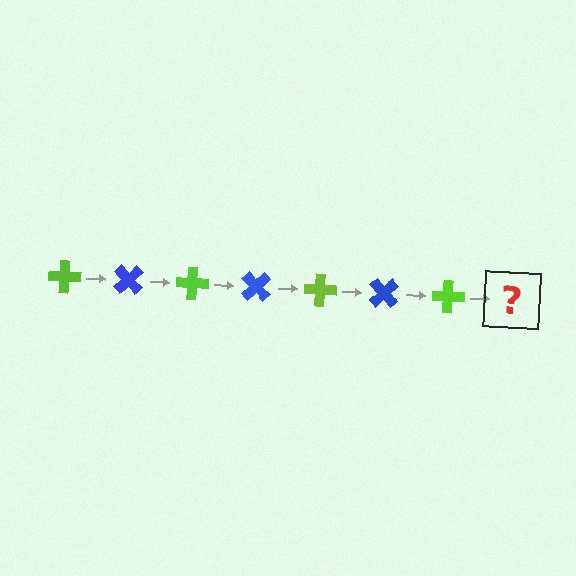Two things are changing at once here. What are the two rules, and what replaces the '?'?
The two rules are that it rotates 45 degrees each step and the color cycles through lime and blue. The '?' should be a blue cross, rotated 315 degrees from the start.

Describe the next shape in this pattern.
It should be a blue cross, rotated 315 degrees from the start.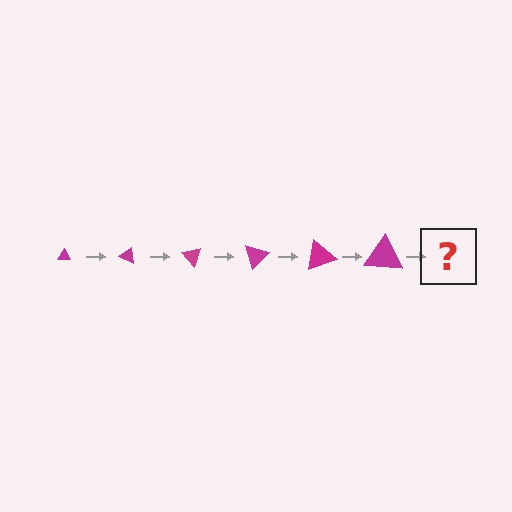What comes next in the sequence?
The next element should be a triangle, larger than the previous one and rotated 150 degrees from the start.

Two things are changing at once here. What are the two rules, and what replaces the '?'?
The two rules are that the triangle grows larger each step and it rotates 25 degrees each step. The '?' should be a triangle, larger than the previous one and rotated 150 degrees from the start.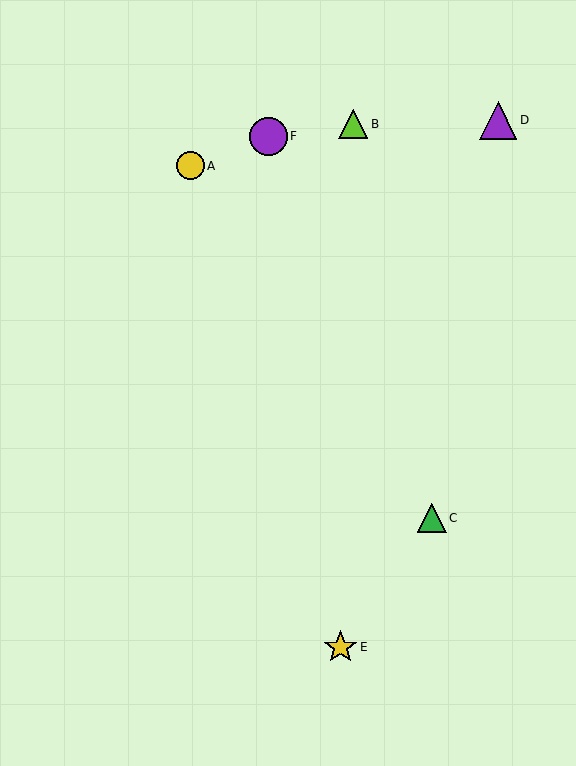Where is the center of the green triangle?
The center of the green triangle is at (432, 518).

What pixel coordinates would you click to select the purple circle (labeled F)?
Click at (268, 136) to select the purple circle F.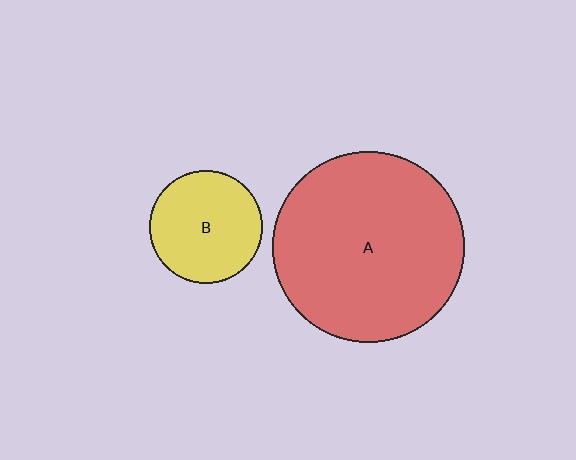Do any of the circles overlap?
No, none of the circles overlap.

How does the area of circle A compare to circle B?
Approximately 2.8 times.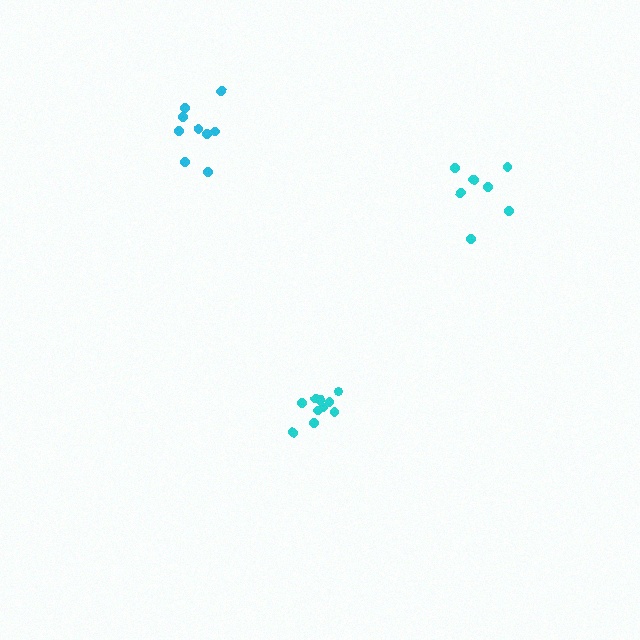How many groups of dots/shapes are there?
There are 3 groups.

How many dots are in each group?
Group 1: 10 dots, Group 2: 8 dots, Group 3: 9 dots (27 total).